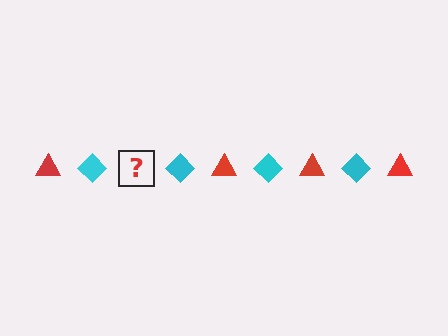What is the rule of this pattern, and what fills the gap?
The rule is that the pattern alternates between red triangle and cyan diamond. The gap should be filled with a red triangle.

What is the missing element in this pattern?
The missing element is a red triangle.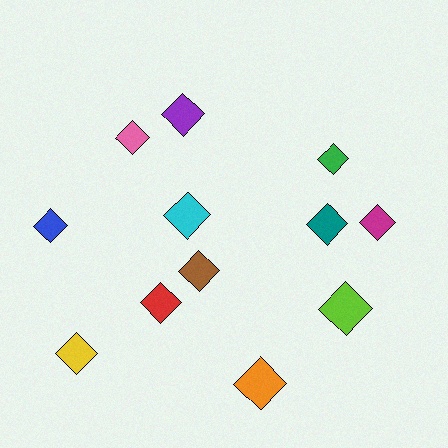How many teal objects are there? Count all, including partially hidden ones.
There is 1 teal object.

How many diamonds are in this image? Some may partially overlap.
There are 12 diamonds.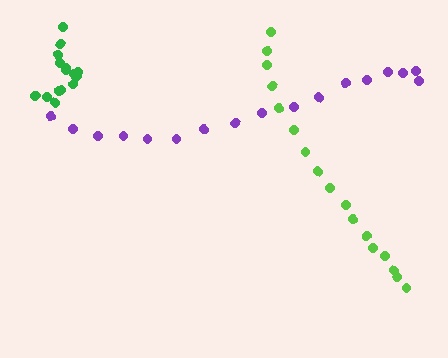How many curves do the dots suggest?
There are 3 distinct paths.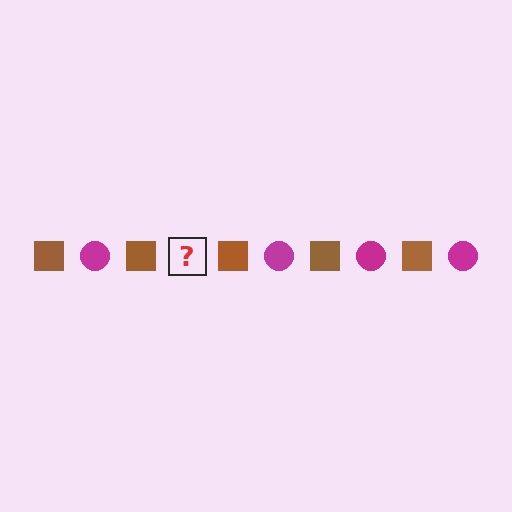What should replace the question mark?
The question mark should be replaced with a magenta circle.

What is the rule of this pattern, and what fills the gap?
The rule is that the pattern alternates between brown square and magenta circle. The gap should be filled with a magenta circle.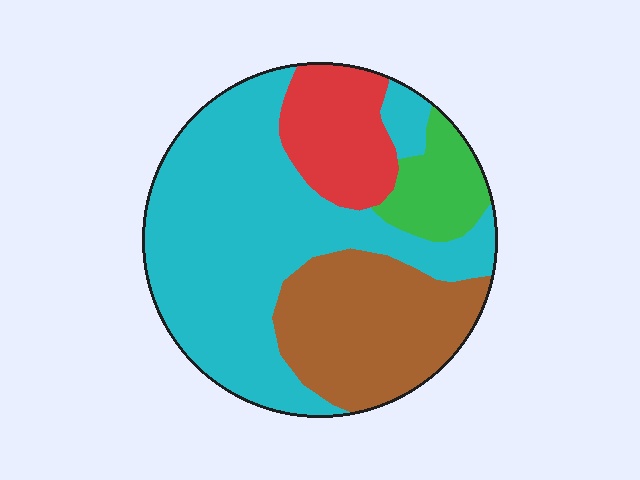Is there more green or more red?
Red.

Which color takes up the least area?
Green, at roughly 10%.